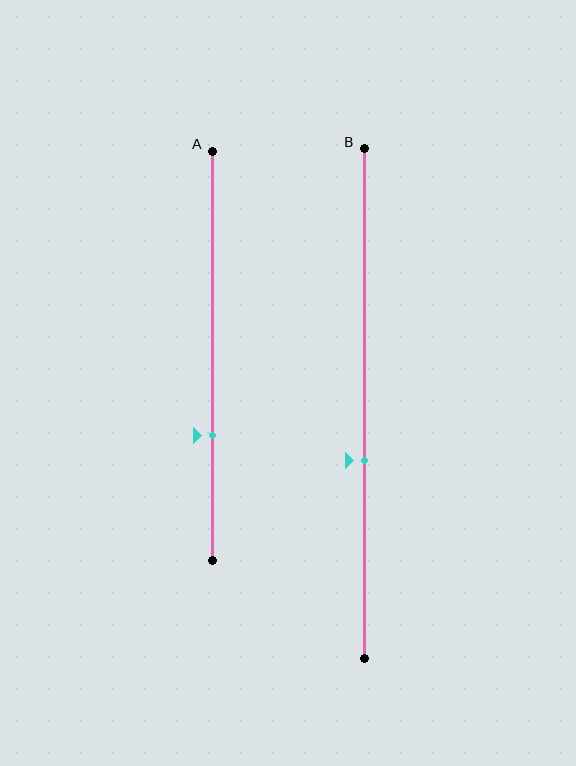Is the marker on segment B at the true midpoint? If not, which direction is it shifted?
No, the marker on segment B is shifted downward by about 11% of the segment length.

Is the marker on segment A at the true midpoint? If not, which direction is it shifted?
No, the marker on segment A is shifted downward by about 19% of the segment length.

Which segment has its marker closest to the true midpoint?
Segment B has its marker closest to the true midpoint.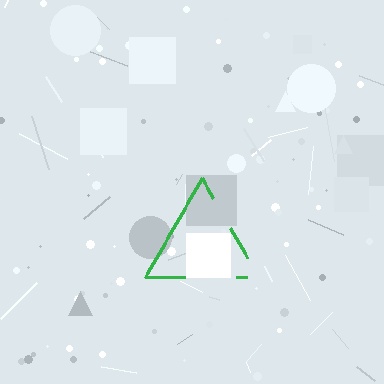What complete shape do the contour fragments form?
The contour fragments form a triangle.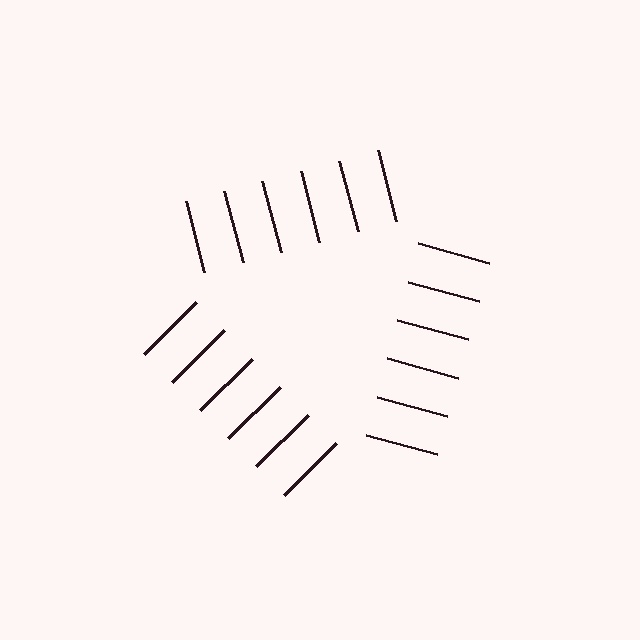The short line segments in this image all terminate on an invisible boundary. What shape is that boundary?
An illusory triangle — the line segments terminate on its edges but no continuous stroke is drawn.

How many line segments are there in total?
18 — 6 along each of the 3 edges.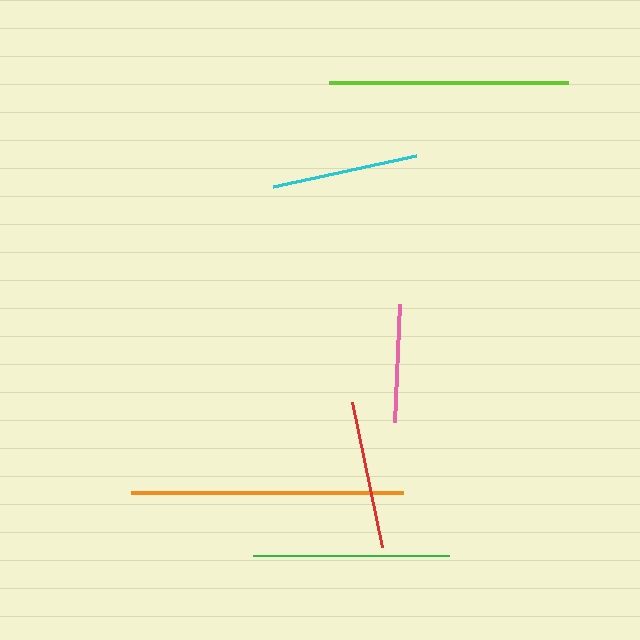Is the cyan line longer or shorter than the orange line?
The orange line is longer than the cyan line.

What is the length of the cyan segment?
The cyan segment is approximately 147 pixels long.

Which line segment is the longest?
The orange line is the longest at approximately 271 pixels.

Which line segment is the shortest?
The pink line is the shortest at approximately 118 pixels.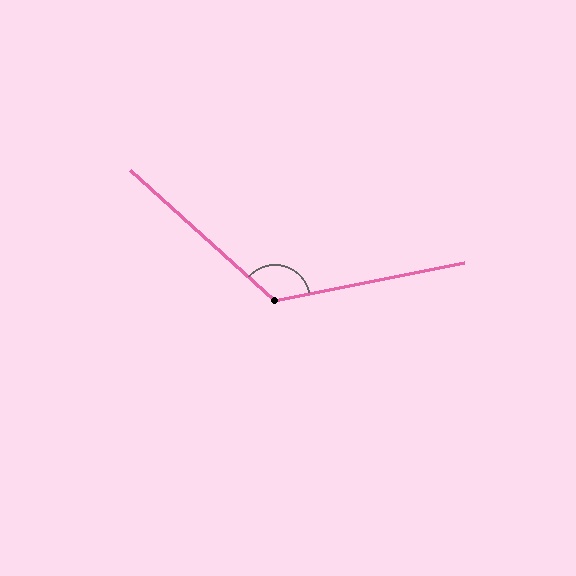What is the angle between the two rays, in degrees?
Approximately 127 degrees.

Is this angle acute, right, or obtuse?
It is obtuse.